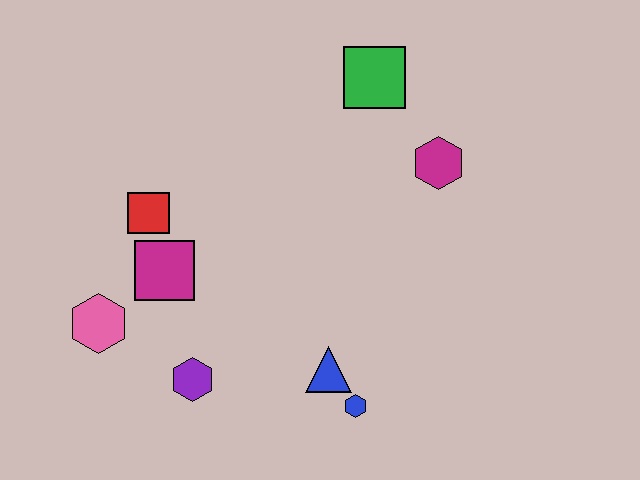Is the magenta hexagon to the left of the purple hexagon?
No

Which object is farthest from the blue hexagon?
The green square is farthest from the blue hexagon.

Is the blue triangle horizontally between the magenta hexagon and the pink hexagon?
Yes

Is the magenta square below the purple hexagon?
No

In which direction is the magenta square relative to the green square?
The magenta square is to the left of the green square.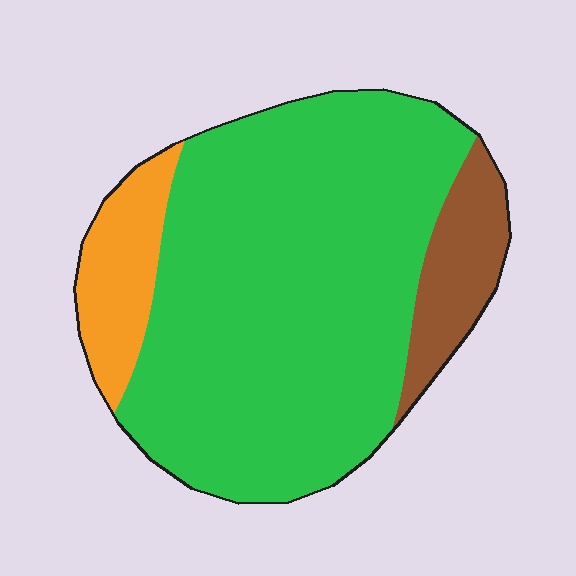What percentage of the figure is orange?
Orange takes up about one eighth (1/8) of the figure.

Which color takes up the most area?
Green, at roughly 75%.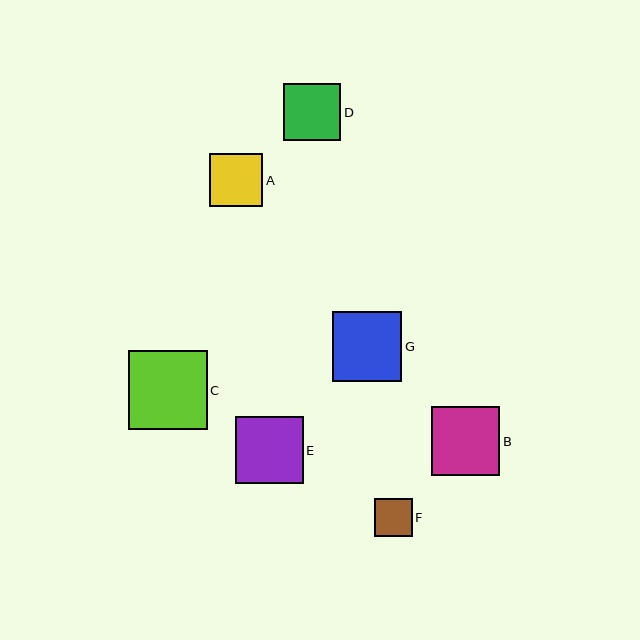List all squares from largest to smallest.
From largest to smallest: C, G, B, E, D, A, F.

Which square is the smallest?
Square F is the smallest with a size of approximately 38 pixels.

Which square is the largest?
Square C is the largest with a size of approximately 79 pixels.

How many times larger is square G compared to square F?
Square G is approximately 1.8 times the size of square F.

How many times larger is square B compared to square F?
Square B is approximately 1.8 times the size of square F.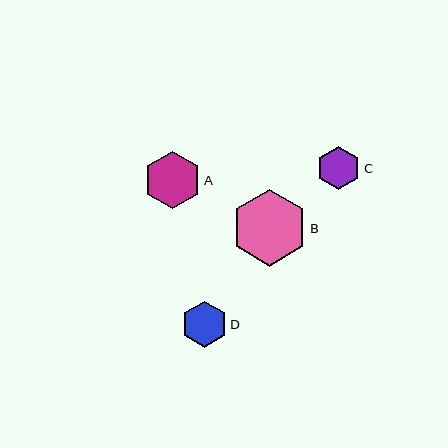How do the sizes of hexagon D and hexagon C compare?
Hexagon D and hexagon C are approximately the same size.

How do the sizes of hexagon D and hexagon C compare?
Hexagon D and hexagon C are approximately the same size.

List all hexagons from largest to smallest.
From largest to smallest: B, A, D, C.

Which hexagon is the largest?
Hexagon B is the largest with a size of approximately 76 pixels.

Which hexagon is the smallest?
Hexagon C is the smallest with a size of approximately 44 pixels.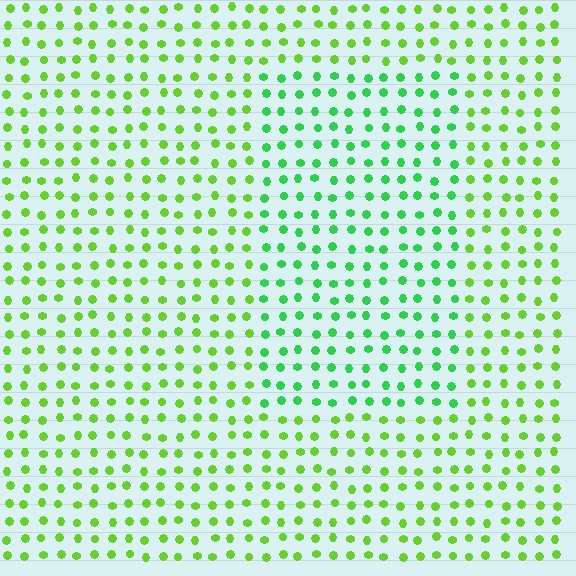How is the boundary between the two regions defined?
The boundary is defined purely by a slight shift in hue (about 33 degrees). Spacing, size, and orientation are identical on both sides.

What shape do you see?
I see a rectangle.